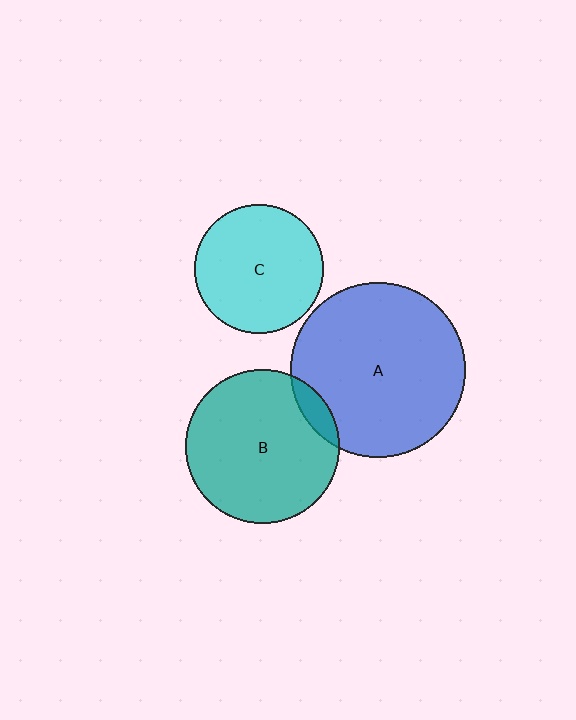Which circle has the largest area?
Circle A (blue).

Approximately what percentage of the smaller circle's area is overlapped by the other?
Approximately 10%.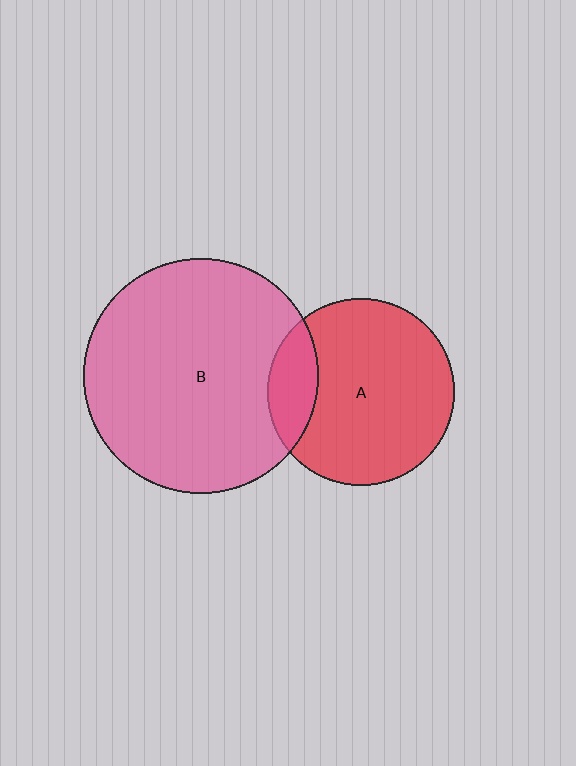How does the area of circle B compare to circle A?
Approximately 1.6 times.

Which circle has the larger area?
Circle B (pink).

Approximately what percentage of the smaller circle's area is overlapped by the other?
Approximately 15%.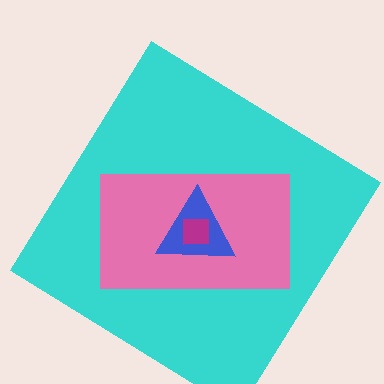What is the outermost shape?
The cyan diamond.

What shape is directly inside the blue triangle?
The magenta square.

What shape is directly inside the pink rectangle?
The blue triangle.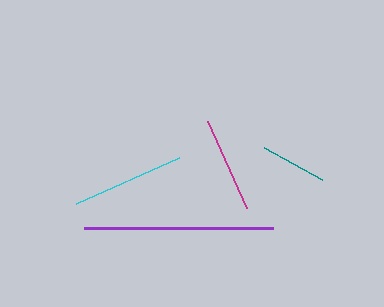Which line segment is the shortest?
The teal line is the shortest at approximately 66 pixels.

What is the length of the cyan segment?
The cyan segment is approximately 113 pixels long.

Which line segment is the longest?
The purple line is the longest at approximately 189 pixels.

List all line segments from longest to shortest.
From longest to shortest: purple, cyan, magenta, teal.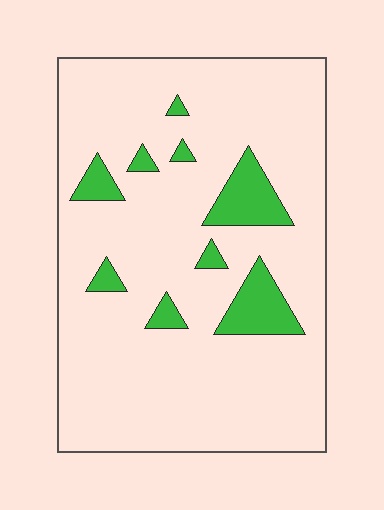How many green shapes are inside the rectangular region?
9.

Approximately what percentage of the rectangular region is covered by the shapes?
Approximately 10%.